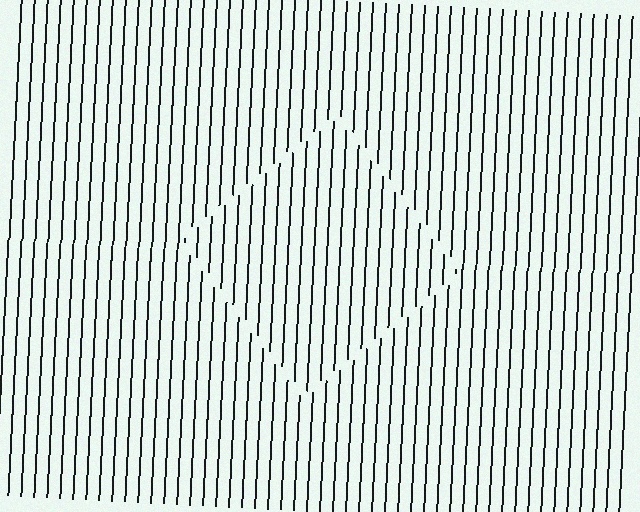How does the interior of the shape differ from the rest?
The interior of the shape contains the same grating, shifted by half a period — the contour is defined by the phase discontinuity where line-ends from the inner and outer gratings abut.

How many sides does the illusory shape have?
4 sides — the line-ends trace a square.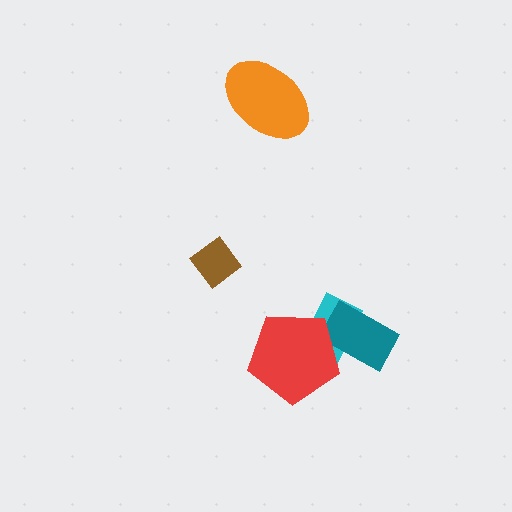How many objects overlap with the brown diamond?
0 objects overlap with the brown diamond.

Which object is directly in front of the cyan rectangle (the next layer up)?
The teal rectangle is directly in front of the cyan rectangle.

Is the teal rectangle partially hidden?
Yes, it is partially covered by another shape.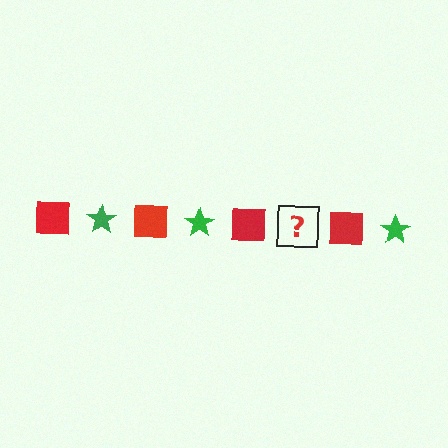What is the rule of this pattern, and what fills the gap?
The rule is that the pattern alternates between red square and green star. The gap should be filled with a green star.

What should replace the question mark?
The question mark should be replaced with a green star.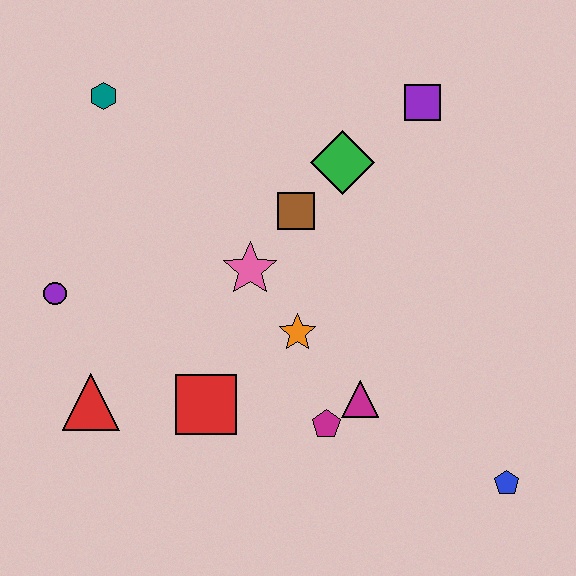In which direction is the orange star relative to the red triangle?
The orange star is to the right of the red triangle.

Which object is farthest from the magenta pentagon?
The teal hexagon is farthest from the magenta pentagon.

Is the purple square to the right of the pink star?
Yes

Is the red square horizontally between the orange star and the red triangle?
Yes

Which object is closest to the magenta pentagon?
The magenta triangle is closest to the magenta pentagon.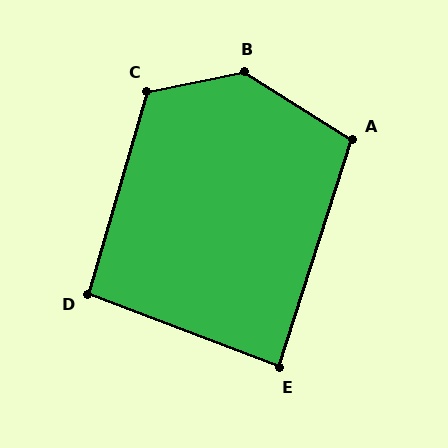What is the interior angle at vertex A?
Approximately 104 degrees (obtuse).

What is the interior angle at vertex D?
Approximately 95 degrees (approximately right).